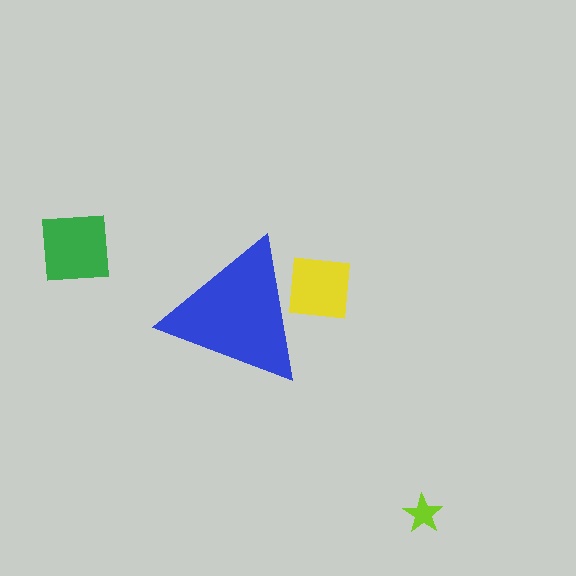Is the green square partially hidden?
No, the green square is fully visible.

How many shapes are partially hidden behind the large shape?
1 shape is partially hidden.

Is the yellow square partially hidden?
Yes, the yellow square is partially hidden behind the blue triangle.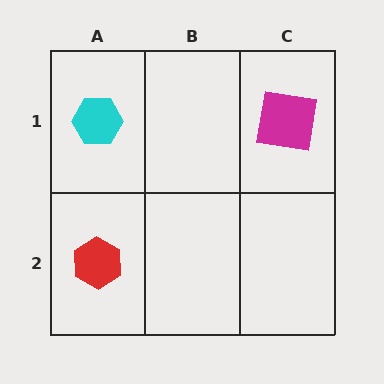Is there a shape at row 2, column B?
No, that cell is empty.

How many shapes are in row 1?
2 shapes.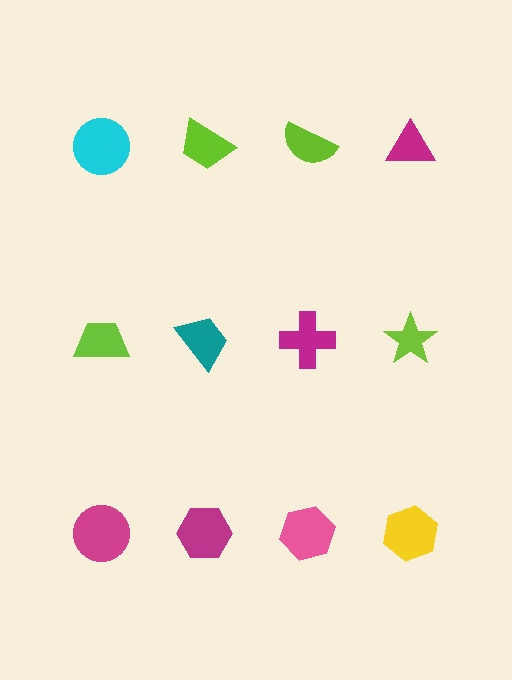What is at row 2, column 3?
A magenta cross.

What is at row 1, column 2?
A lime trapezoid.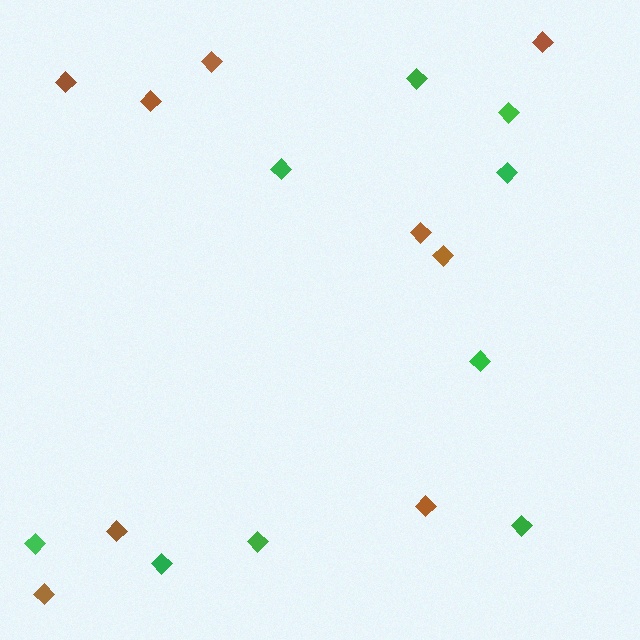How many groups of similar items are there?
There are 2 groups: one group of green diamonds (9) and one group of brown diamonds (9).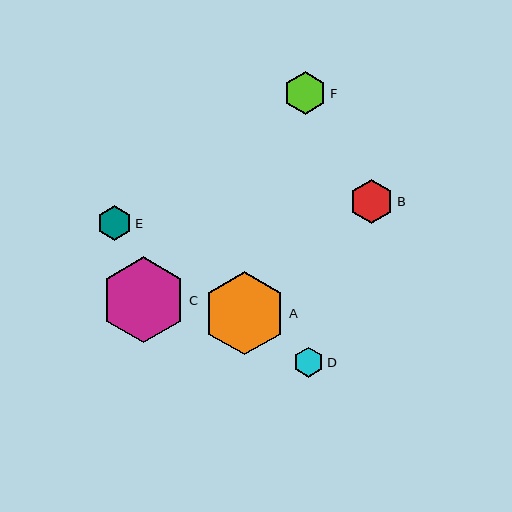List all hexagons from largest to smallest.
From largest to smallest: C, A, B, F, E, D.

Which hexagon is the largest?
Hexagon C is the largest with a size of approximately 86 pixels.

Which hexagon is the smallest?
Hexagon D is the smallest with a size of approximately 30 pixels.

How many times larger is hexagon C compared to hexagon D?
Hexagon C is approximately 2.9 times the size of hexagon D.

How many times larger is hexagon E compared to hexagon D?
Hexagon E is approximately 1.2 times the size of hexagon D.